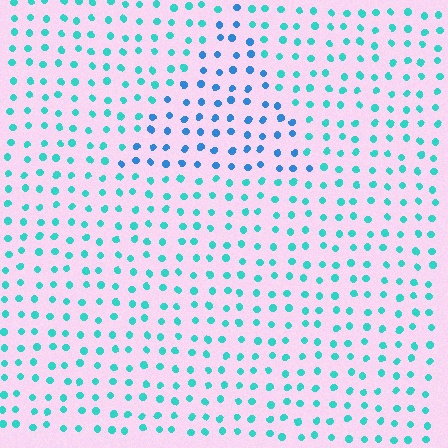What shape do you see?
I see a triangle.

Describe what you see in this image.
The image is filled with small cyan elements in a uniform arrangement. A triangle-shaped region is visible where the elements are tinted to a slightly different hue, forming a subtle color boundary.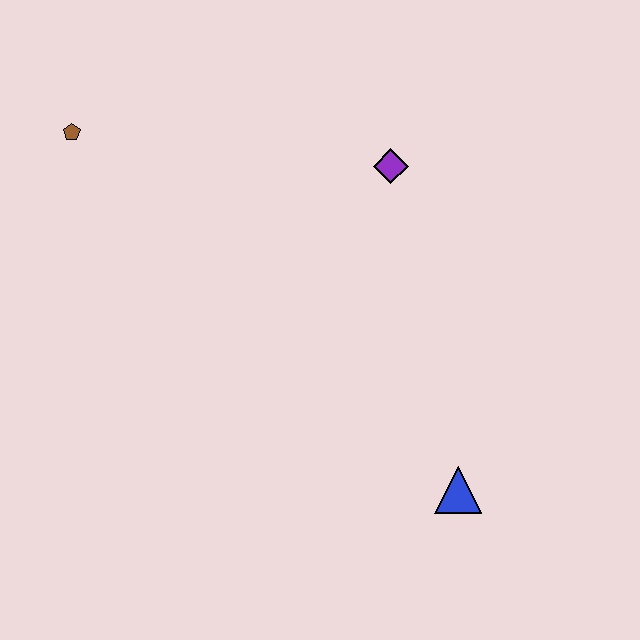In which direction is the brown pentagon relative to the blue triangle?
The brown pentagon is to the left of the blue triangle.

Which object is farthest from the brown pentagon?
The blue triangle is farthest from the brown pentagon.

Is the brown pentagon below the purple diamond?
No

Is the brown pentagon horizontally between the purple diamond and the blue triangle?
No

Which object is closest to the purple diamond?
The brown pentagon is closest to the purple diamond.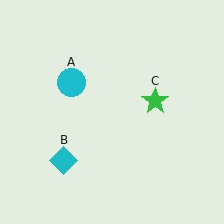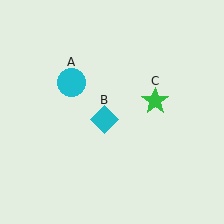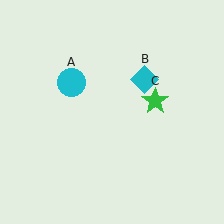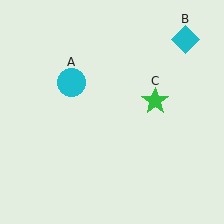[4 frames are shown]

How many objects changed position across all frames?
1 object changed position: cyan diamond (object B).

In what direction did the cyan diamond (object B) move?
The cyan diamond (object B) moved up and to the right.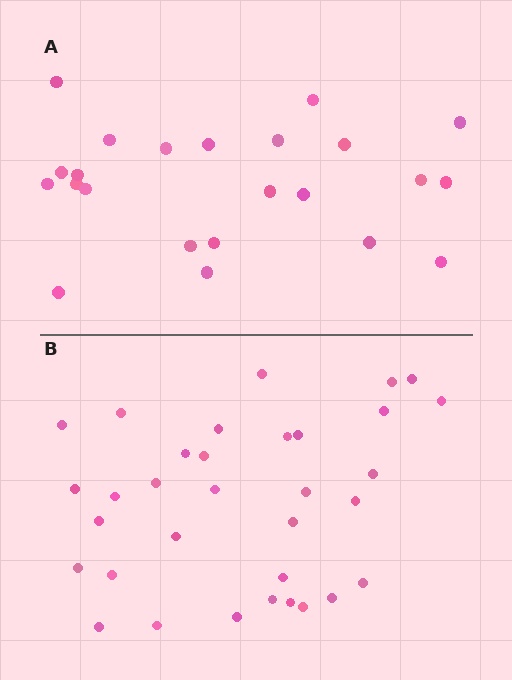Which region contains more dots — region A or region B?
Region B (the bottom region) has more dots.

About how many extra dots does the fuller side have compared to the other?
Region B has roughly 10 or so more dots than region A.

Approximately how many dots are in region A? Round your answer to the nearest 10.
About 20 dots. (The exact count is 23, which rounds to 20.)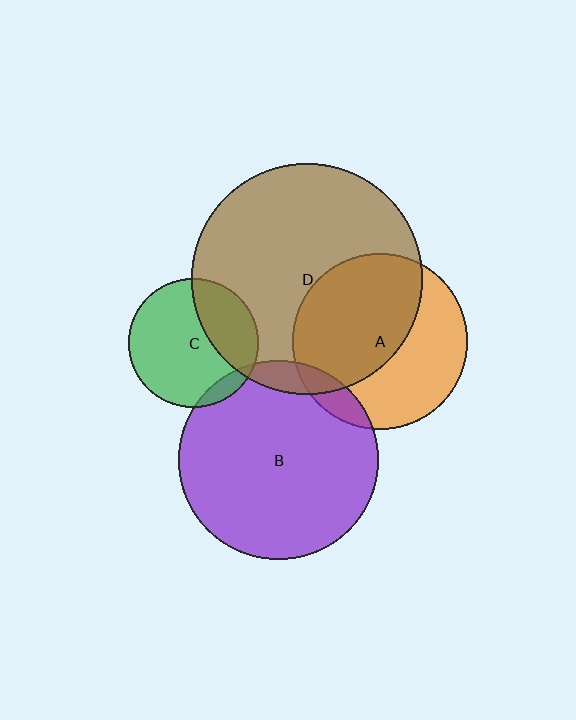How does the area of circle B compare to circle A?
Approximately 1.3 times.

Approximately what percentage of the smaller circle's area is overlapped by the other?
Approximately 30%.